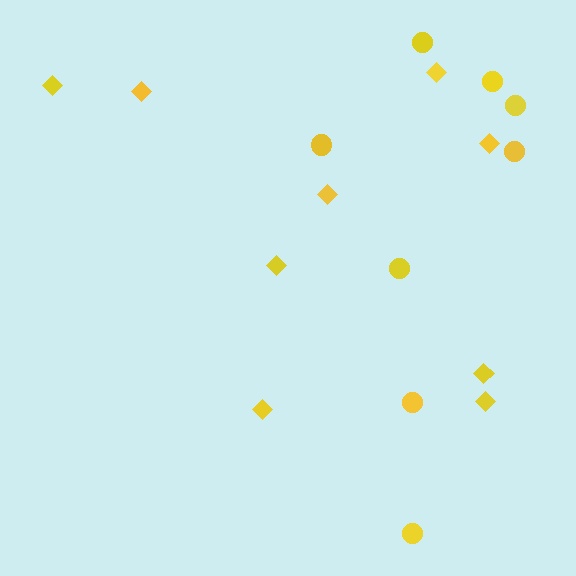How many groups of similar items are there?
There are 2 groups: one group of diamonds (9) and one group of circles (8).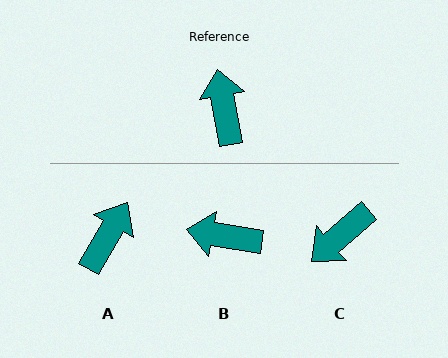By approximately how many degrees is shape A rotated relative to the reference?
Approximately 41 degrees clockwise.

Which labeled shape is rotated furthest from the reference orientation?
C, about 121 degrees away.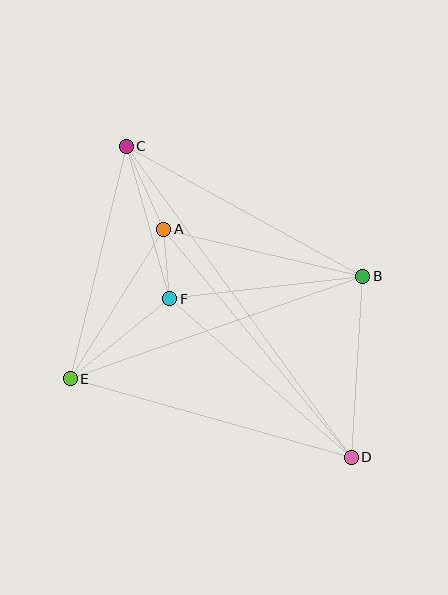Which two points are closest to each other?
Points A and F are closest to each other.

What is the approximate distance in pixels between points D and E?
The distance between D and E is approximately 292 pixels.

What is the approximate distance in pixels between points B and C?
The distance between B and C is approximately 270 pixels.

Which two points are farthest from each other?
Points C and D are farthest from each other.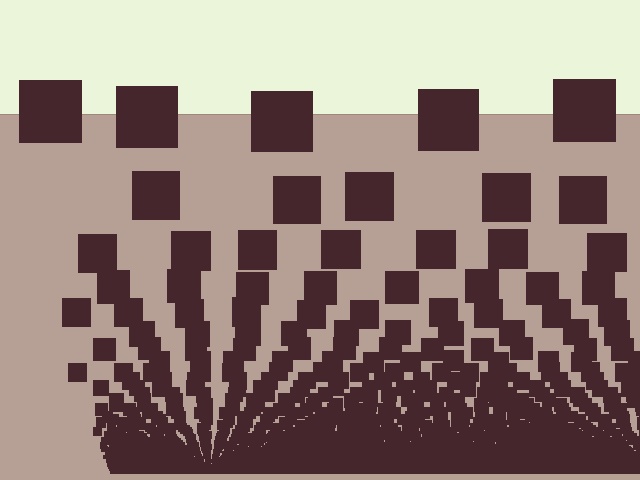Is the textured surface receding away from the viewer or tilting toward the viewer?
The surface appears to tilt toward the viewer. Texture elements get larger and sparser toward the top.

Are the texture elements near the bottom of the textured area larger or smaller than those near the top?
Smaller. The gradient is inverted — elements near the bottom are smaller and denser.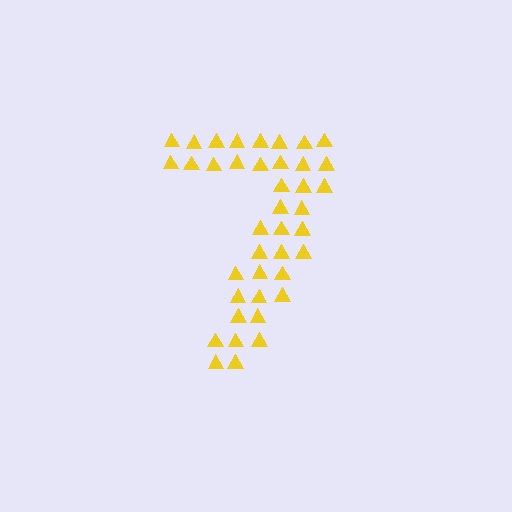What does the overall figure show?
The overall figure shows the digit 7.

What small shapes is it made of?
It is made of small triangles.